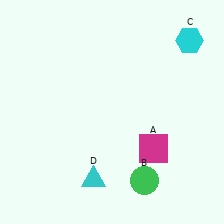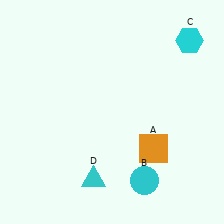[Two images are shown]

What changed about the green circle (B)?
In Image 1, B is green. In Image 2, it changed to cyan.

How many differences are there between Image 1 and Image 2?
There are 2 differences between the two images.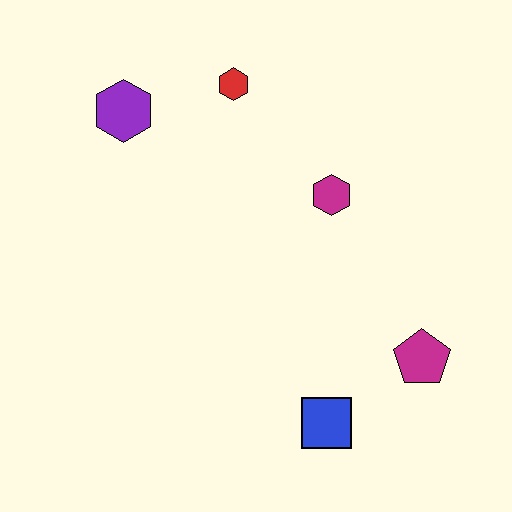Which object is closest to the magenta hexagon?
The red hexagon is closest to the magenta hexagon.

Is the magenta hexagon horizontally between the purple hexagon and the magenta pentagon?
Yes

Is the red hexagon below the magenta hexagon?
No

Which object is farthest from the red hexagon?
The blue square is farthest from the red hexagon.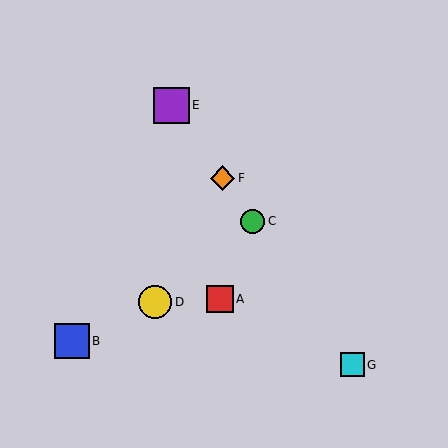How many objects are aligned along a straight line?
4 objects (C, E, F, G) are aligned along a straight line.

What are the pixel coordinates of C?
Object C is at (252, 221).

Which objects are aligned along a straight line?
Objects C, E, F, G are aligned along a straight line.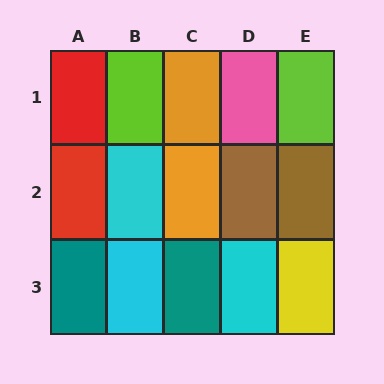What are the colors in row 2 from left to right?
Red, cyan, orange, brown, brown.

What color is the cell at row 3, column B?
Cyan.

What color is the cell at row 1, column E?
Lime.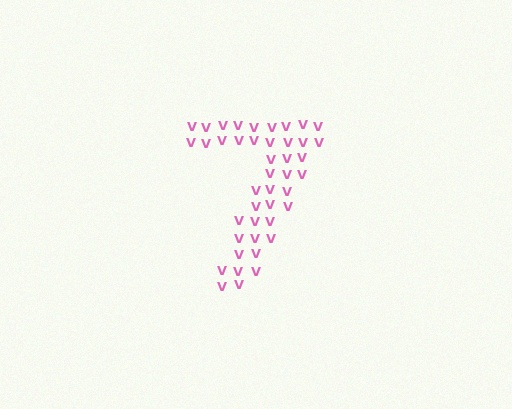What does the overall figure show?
The overall figure shows the digit 7.